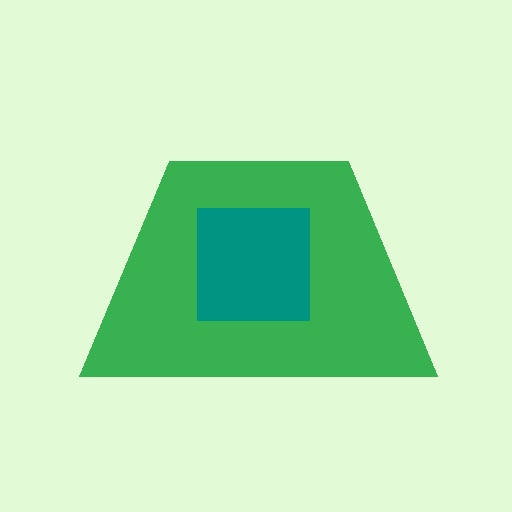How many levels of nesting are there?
2.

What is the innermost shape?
The teal square.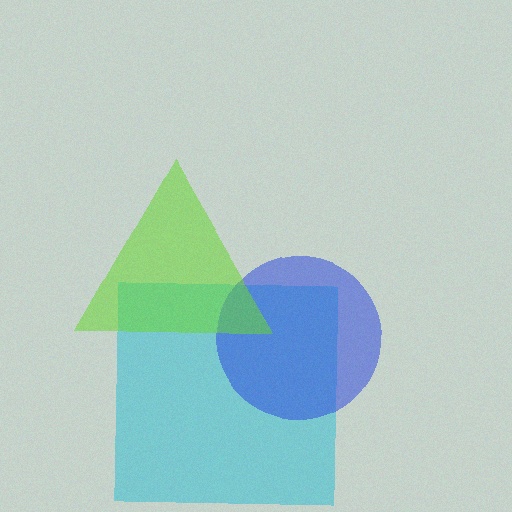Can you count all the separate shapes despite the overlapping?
Yes, there are 3 separate shapes.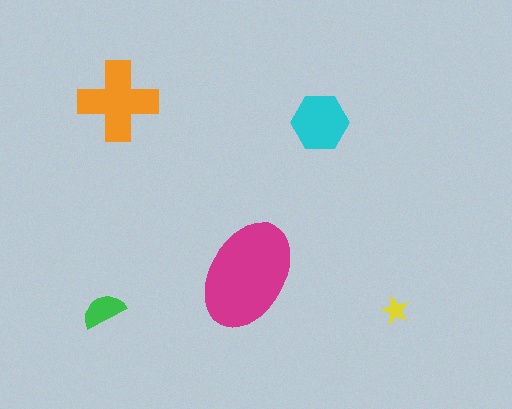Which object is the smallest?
The yellow star.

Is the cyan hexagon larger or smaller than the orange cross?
Smaller.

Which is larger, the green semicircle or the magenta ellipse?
The magenta ellipse.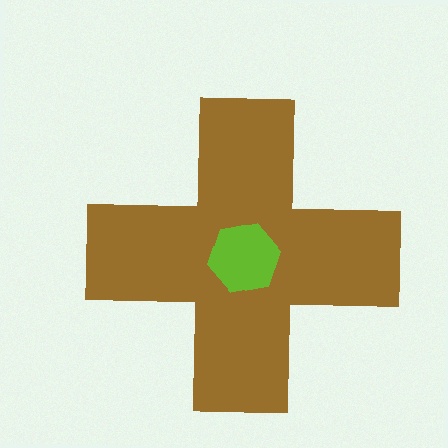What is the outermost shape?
The brown cross.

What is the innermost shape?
The lime hexagon.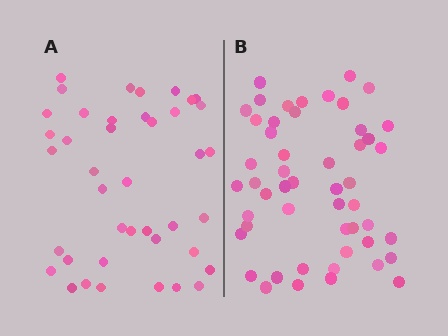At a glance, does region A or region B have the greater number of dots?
Region B (the right region) has more dots.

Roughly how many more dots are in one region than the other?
Region B has roughly 10 or so more dots than region A.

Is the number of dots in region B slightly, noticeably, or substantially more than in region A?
Region B has only slightly more — the two regions are fairly close. The ratio is roughly 1.2 to 1.